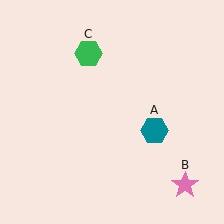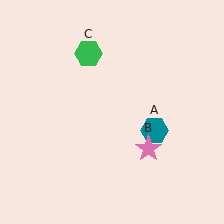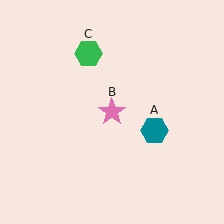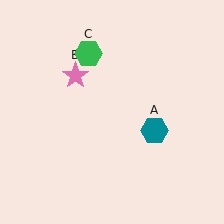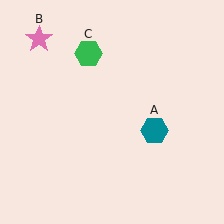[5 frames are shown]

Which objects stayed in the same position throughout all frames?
Teal hexagon (object A) and green hexagon (object C) remained stationary.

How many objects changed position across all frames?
1 object changed position: pink star (object B).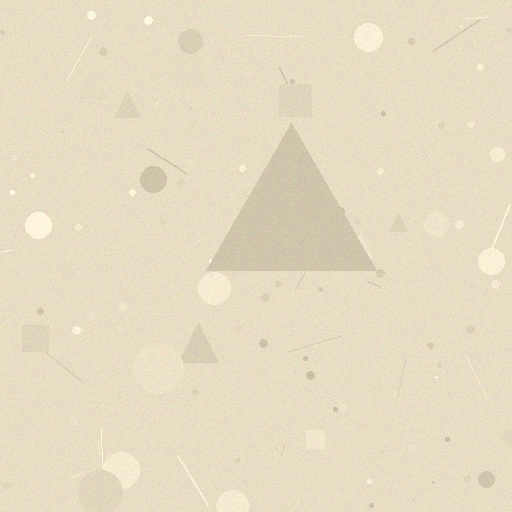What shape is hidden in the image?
A triangle is hidden in the image.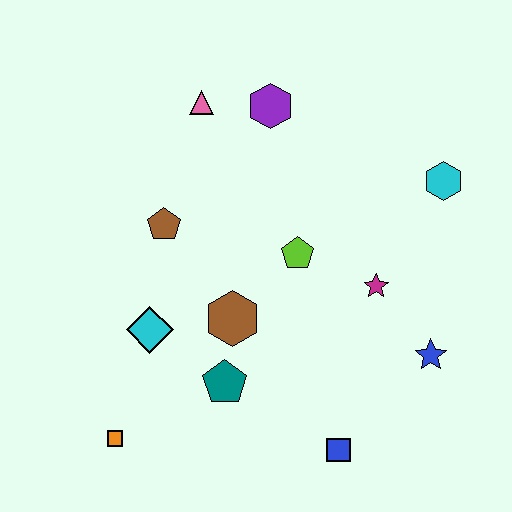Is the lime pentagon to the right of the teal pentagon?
Yes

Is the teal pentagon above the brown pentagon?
No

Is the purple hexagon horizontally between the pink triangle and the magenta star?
Yes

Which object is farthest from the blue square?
The pink triangle is farthest from the blue square.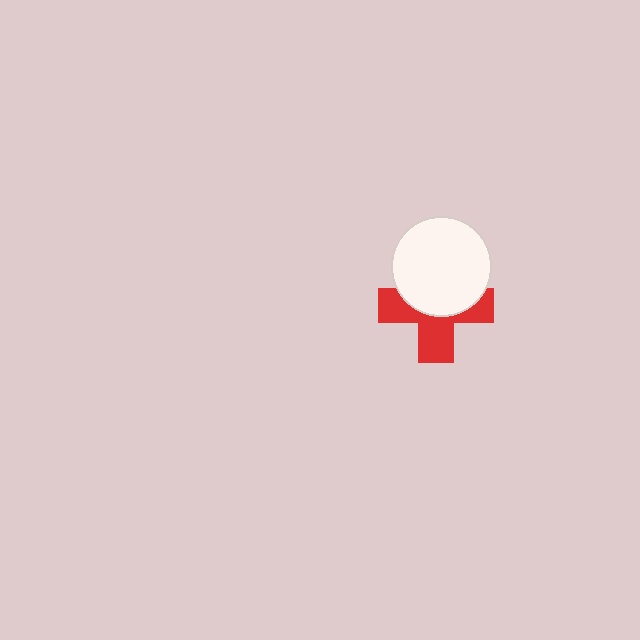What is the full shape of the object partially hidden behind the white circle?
The partially hidden object is a red cross.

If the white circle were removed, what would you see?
You would see the complete red cross.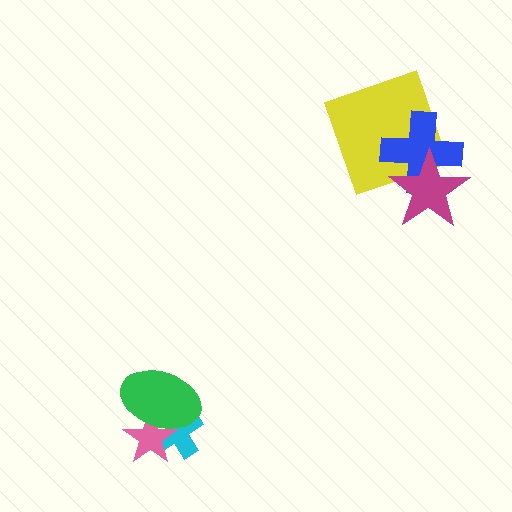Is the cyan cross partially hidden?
Yes, it is partially covered by another shape.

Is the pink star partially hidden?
Yes, it is partially covered by another shape.